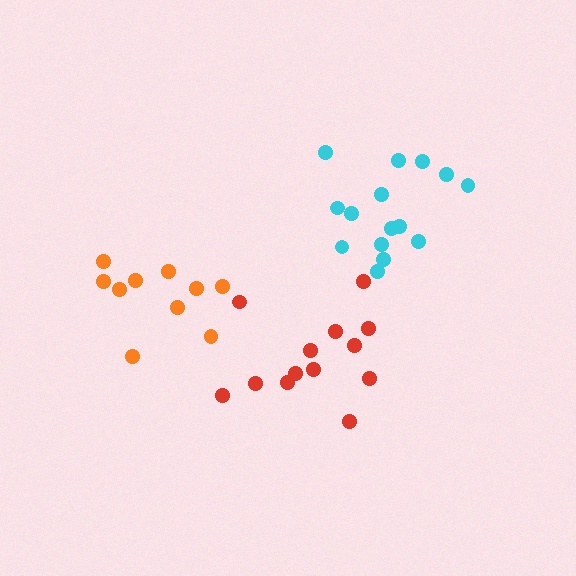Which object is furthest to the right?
The cyan cluster is rightmost.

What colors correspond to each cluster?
The clusters are colored: cyan, orange, red.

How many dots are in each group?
Group 1: 15 dots, Group 2: 10 dots, Group 3: 13 dots (38 total).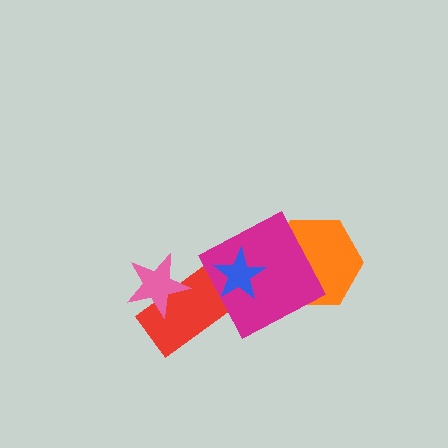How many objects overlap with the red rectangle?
1 object overlaps with the red rectangle.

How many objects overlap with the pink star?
1 object overlaps with the pink star.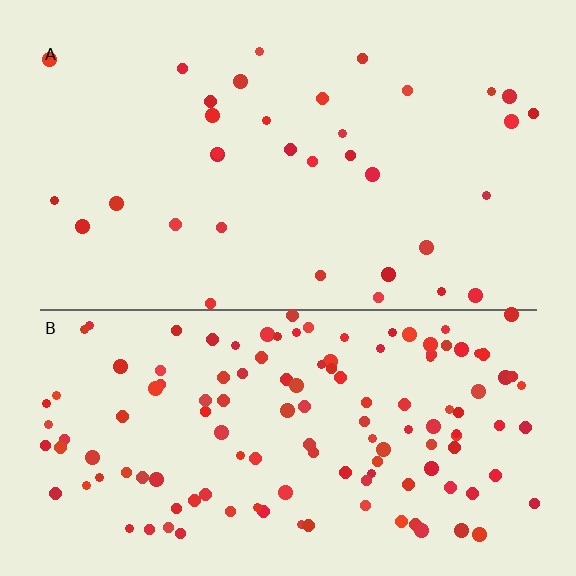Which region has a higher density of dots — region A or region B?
B (the bottom).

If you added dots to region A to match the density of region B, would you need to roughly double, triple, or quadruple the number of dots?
Approximately quadruple.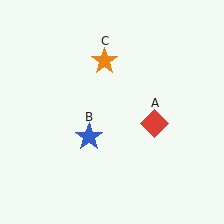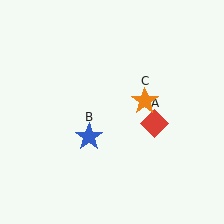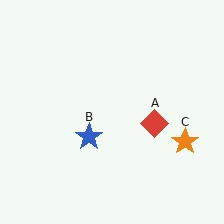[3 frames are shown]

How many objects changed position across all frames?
1 object changed position: orange star (object C).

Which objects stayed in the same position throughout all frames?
Red diamond (object A) and blue star (object B) remained stationary.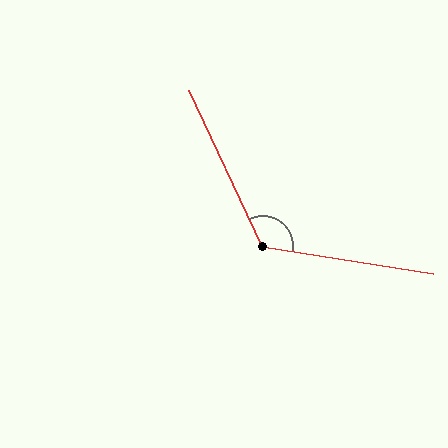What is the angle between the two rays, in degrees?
Approximately 124 degrees.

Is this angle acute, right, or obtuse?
It is obtuse.